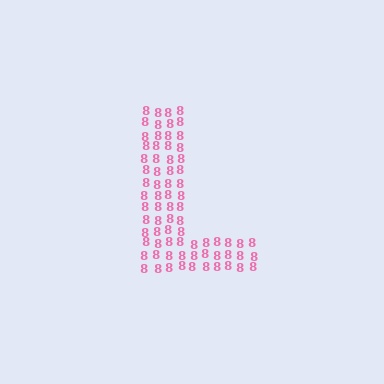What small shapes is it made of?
It is made of small digit 8's.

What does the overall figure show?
The overall figure shows the letter L.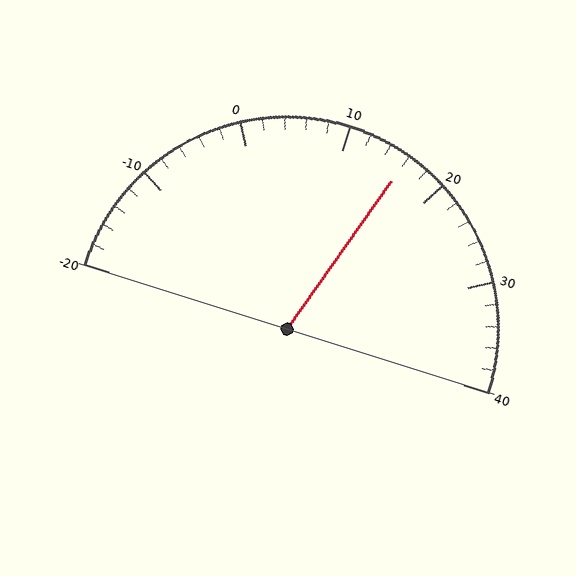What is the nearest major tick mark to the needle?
The nearest major tick mark is 20.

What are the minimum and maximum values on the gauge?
The gauge ranges from -20 to 40.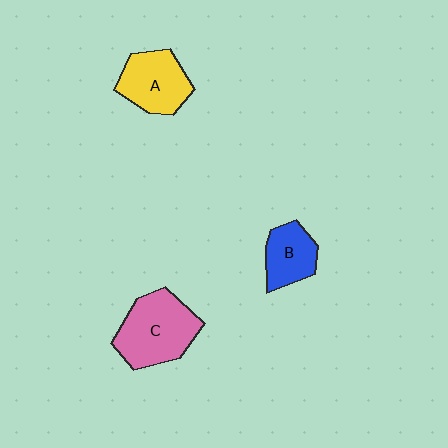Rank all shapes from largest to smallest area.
From largest to smallest: C (pink), A (yellow), B (blue).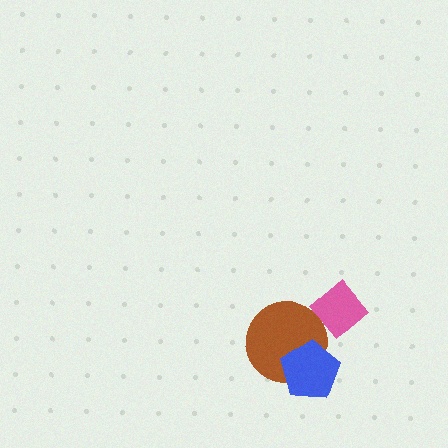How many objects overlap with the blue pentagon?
1 object overlaps with the blue pentagon.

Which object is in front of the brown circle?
The blue pentagon is in front of the brown circle.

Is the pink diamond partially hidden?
Yes, it is partially covered by another shape.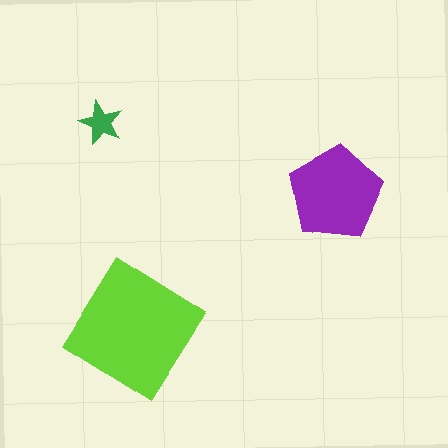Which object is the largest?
The lime diamond.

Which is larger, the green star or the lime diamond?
The lime diamond.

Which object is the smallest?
The green star.